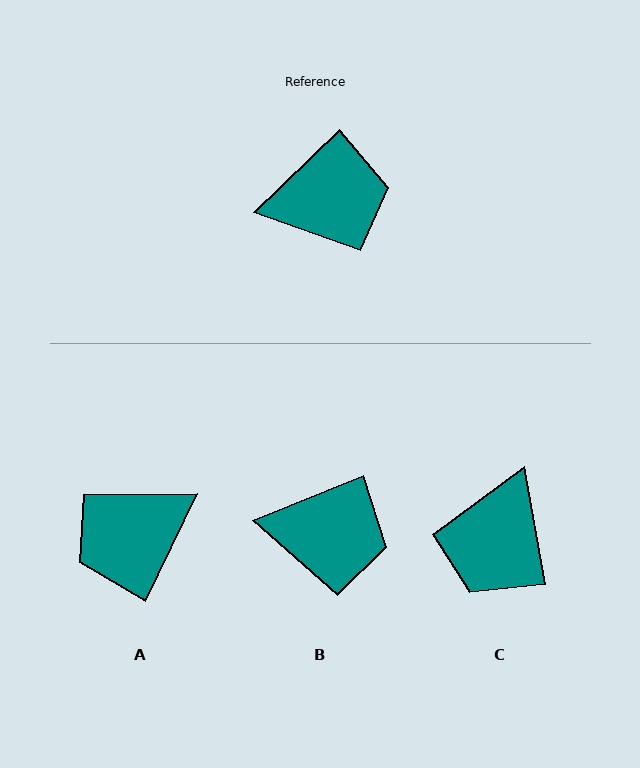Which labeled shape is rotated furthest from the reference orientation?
A, about 160 degrees away.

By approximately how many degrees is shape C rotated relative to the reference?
Approximately 124 degrees clockwise.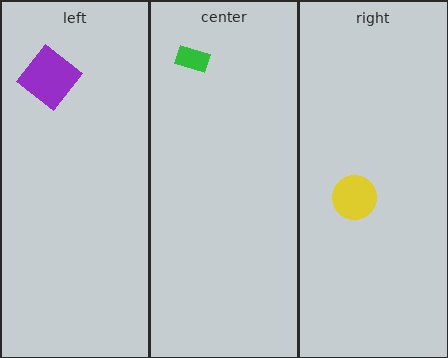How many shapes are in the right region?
1.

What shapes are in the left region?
The purple diamond.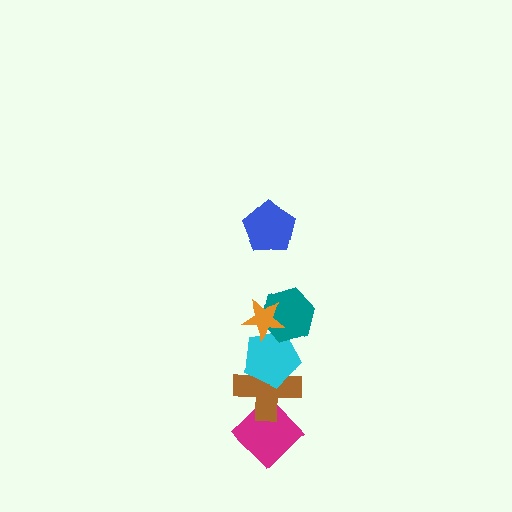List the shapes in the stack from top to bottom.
From top to bottom: the blue pentagon, the orange star, the teal hexagon, the cyan pentagon, the brown cross, the magenta diamond.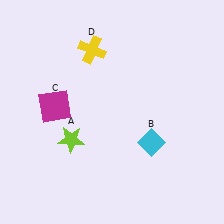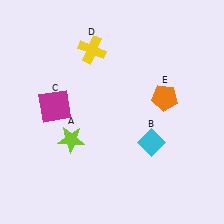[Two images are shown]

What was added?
An orange pentagon (E) was added in Image 2.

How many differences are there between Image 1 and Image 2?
There is 1 difference between the two images.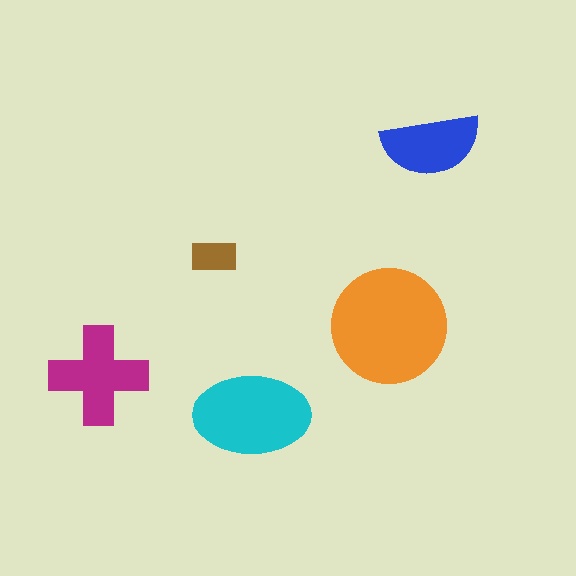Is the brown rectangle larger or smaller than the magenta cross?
Smaller.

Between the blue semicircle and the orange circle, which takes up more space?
The orange circle.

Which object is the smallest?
The brown rectangle.